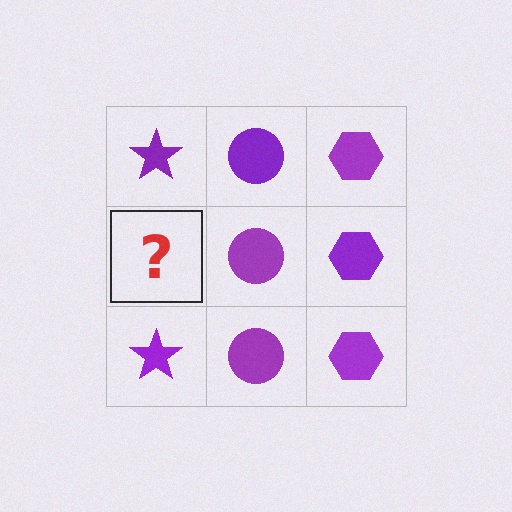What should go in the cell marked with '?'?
The missing cell should contain a purple star.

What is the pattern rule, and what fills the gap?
The rule is that each column has a consistent shape. The gap should be filled with a purple star.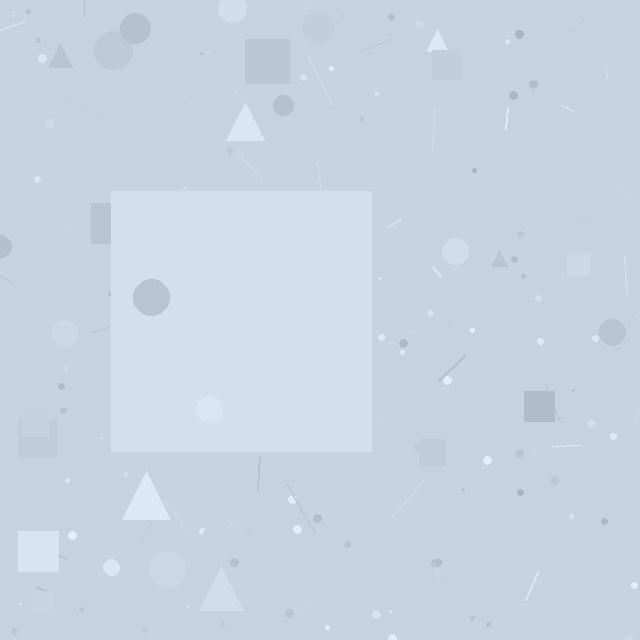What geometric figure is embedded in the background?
A square is embedded in the background.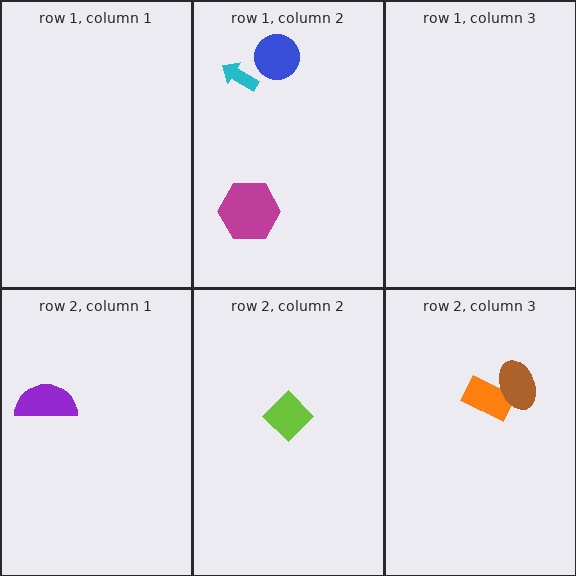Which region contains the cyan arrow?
The row 1, column 2 region.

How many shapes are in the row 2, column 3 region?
2.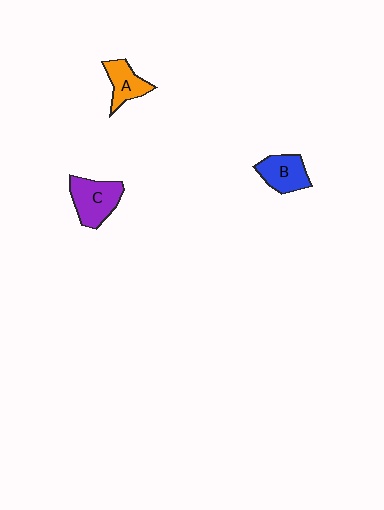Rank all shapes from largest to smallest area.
From largest to smallest: C (purple), B (blue), A (orange).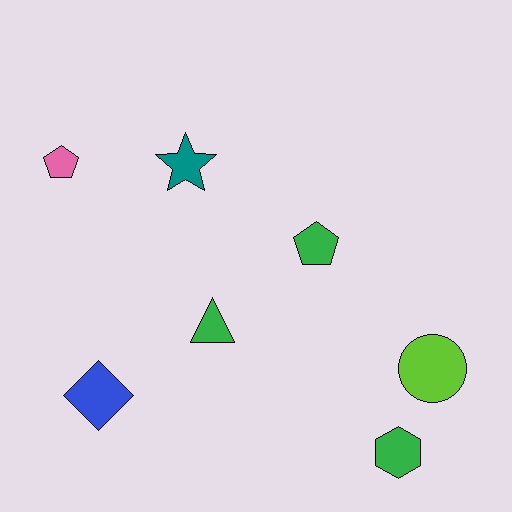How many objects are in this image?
There are 7 objects.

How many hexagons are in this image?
There is 1 hexagon.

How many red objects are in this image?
There are no red objects.